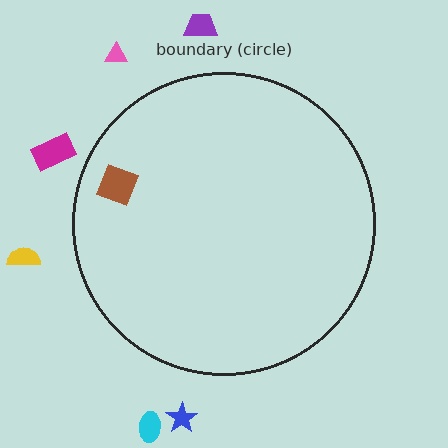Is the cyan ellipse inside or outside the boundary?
Outside.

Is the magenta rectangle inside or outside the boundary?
Outside.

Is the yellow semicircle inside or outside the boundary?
Outside.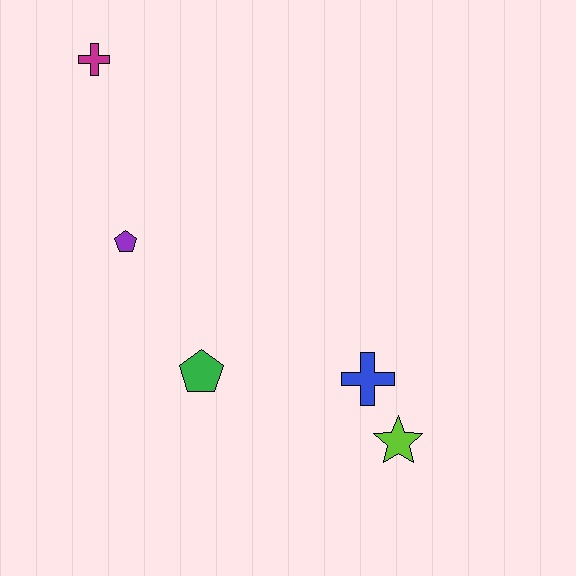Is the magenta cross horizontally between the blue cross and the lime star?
No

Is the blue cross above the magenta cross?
No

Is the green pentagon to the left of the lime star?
Yes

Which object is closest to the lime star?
The blue cross is closest to the lime star.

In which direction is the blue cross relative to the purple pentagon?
The blue cross is to the right of the purple pentagon.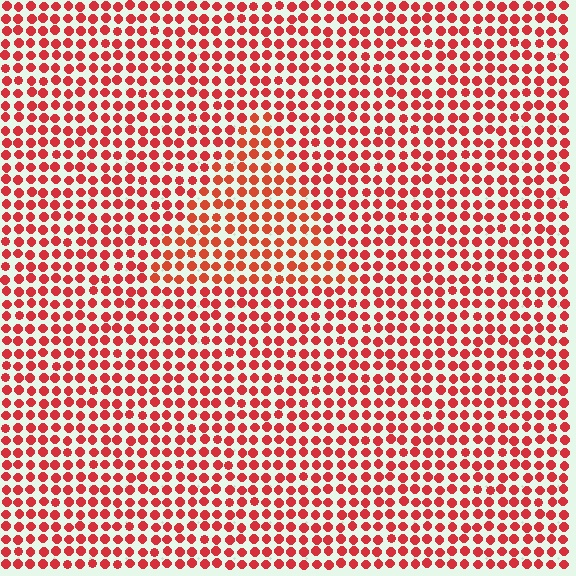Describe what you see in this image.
The image is filled with small red elements in a uniform arrangement. A triangle-shaped region is visible where the elements are tinted to a slightly different hue, forming a subtle color boundary.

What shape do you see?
I see a triangle.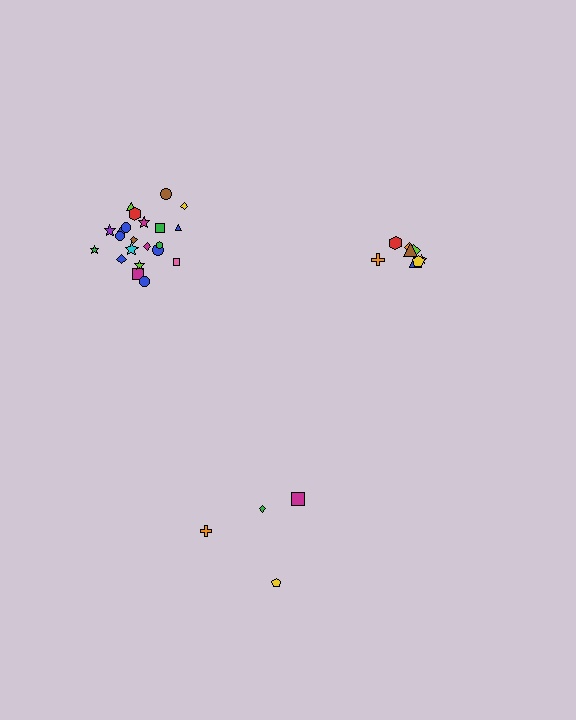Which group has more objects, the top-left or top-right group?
The top-left group.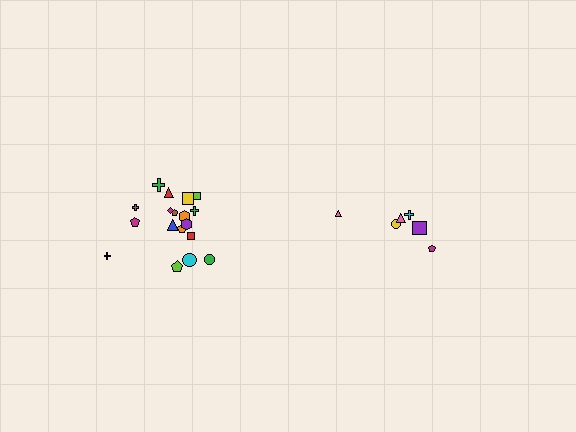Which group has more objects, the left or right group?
The left group.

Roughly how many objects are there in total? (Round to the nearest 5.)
Roughly 25 objects in total.